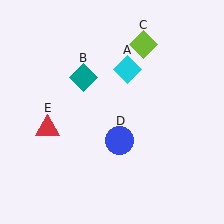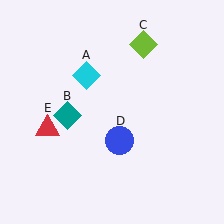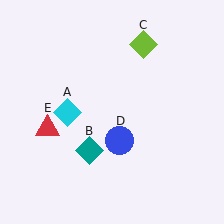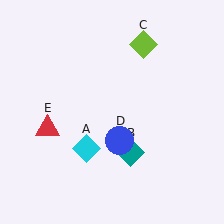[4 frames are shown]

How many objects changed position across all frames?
2 objects changed position: cyan diamond (object A), teal diamond (object B).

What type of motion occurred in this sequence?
The cyan diamond (object A), teal diamond (object B) rotated counterclockwise around the center of the scene.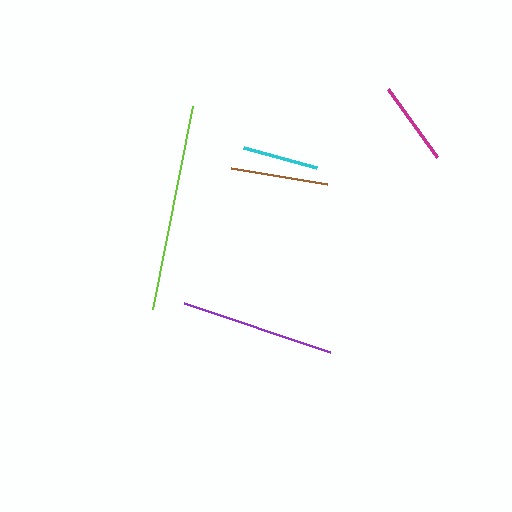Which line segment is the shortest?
The cyan line is the shortest at approximately 76 pixels.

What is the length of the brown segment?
The brown segment is approximately 97 pixels long.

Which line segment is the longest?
The lime line is the longest at approximately 206 pixels.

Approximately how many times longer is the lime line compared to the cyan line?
The lime line is approximately 2.7 times the length of the cyan line.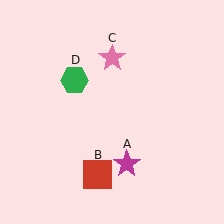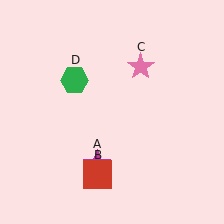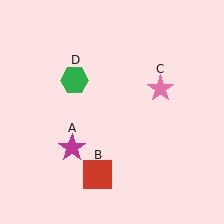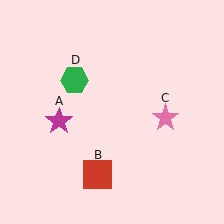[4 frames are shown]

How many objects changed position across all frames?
2 objects changed position: magenta star (object A), pink star (object C).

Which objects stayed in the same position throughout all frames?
Red square (object B) and green hexagon (object D) remained stationary.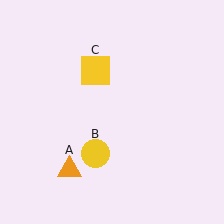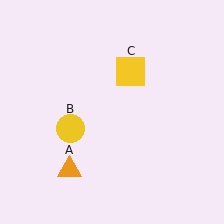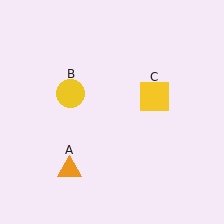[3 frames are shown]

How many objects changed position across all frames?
2 objects changed position: yellow circle (object B), yellow square (object C).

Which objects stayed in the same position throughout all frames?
Orange triangle (object A) remained stationary.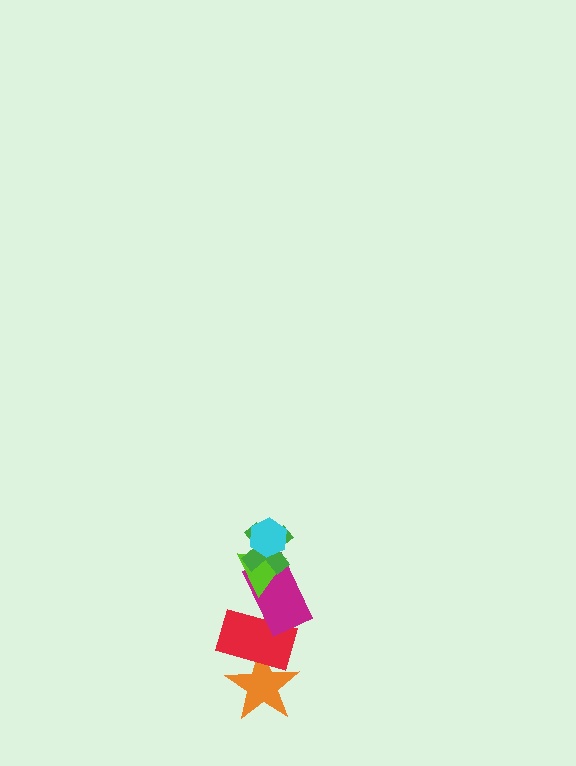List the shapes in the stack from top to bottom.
From top to bottom: the cyan hexagon, the green cross, the lime triangle, the magenta rectangle, the red rectangle, the orange star.